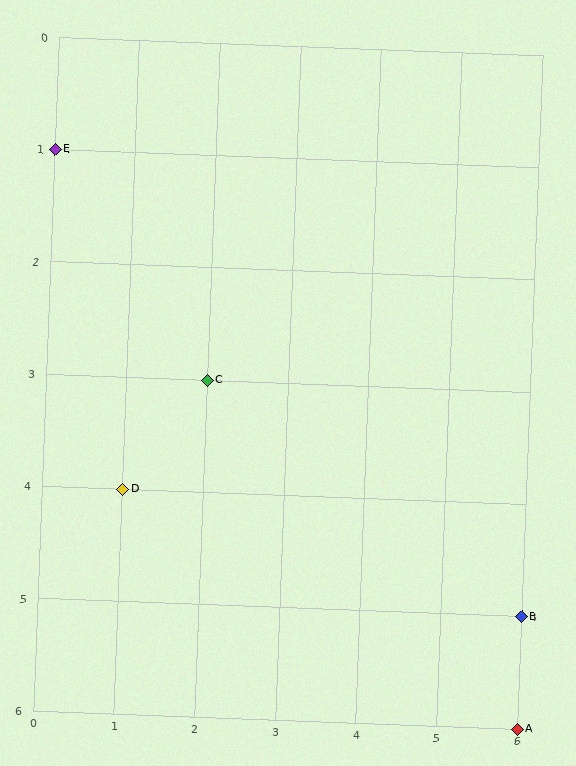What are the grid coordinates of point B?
Point B is at grid coordinates (6, 5).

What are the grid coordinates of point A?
Point A is at grid coordinates (6, 6).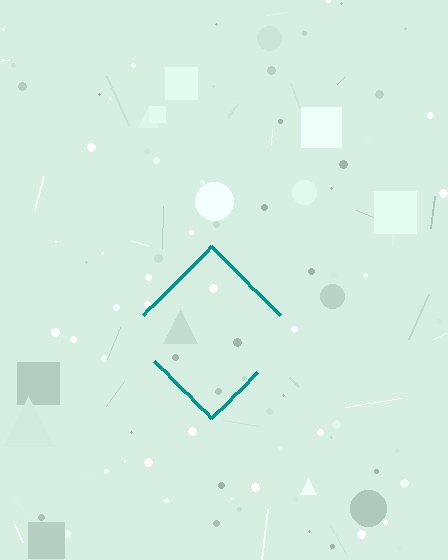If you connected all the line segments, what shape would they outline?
They would outline a diamond.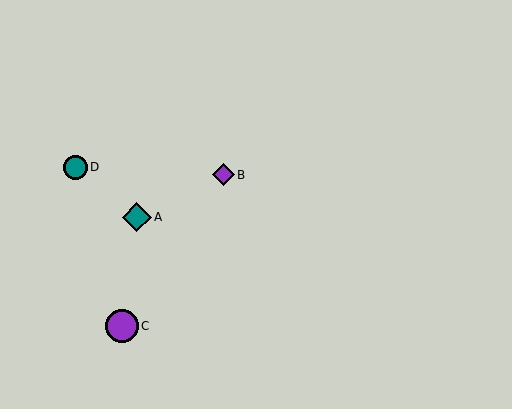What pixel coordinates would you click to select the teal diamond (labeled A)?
Click at (137, 217) to select the teal diamond A.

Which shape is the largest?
The purple circle (labeled C) is the largest.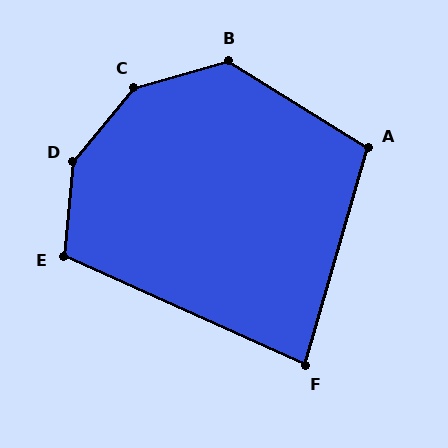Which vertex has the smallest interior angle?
F, at approximately 82 degrees.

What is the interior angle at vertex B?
Approximately 132 degrees (obtuse).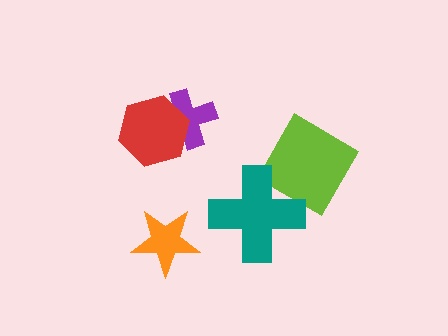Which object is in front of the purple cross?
The red hexagon is in front of the purple cross.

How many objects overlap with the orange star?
0 objects overlap with the orange star.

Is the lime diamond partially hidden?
Yes, it is partially covered by another shape.